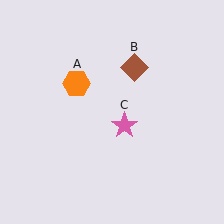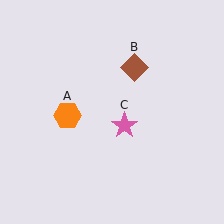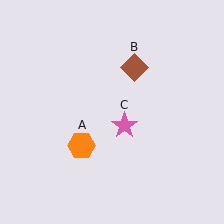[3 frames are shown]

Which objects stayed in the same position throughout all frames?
Brown diamond (object B) and pink star (object C) remained stationary.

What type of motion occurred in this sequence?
The orange hexagon (object A) rotated counterclockwise around the center of the scene.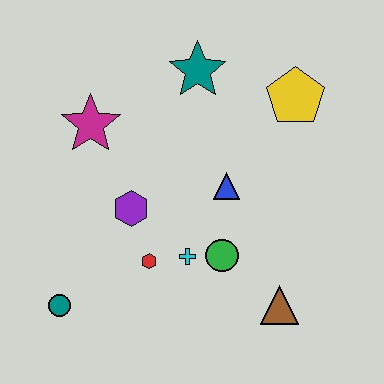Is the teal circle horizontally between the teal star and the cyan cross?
No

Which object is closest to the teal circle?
The red hexagon is closest to the teal circle.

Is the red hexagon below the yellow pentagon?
Yes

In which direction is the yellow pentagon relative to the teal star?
The yellow pentagon is to the right of the teal star.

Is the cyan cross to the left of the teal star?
Yes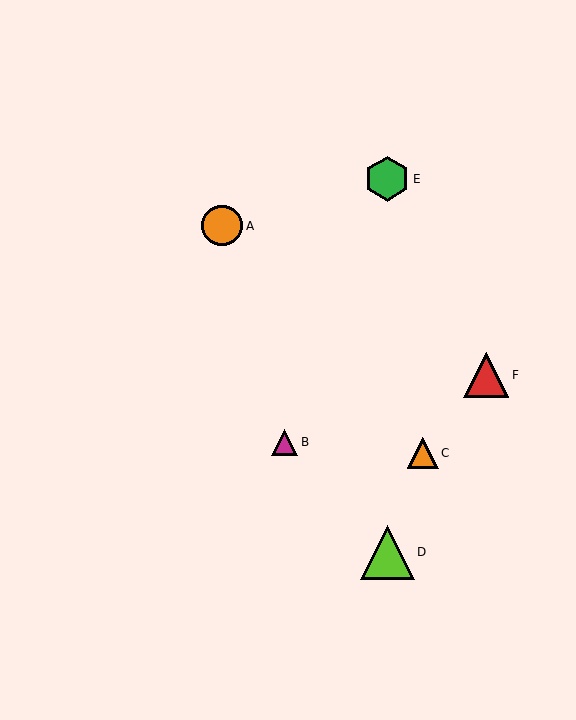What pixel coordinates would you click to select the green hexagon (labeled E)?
Click at (387, 179) to select the green hexagon E.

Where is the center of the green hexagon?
The center of the green hexagon is at (387, 179).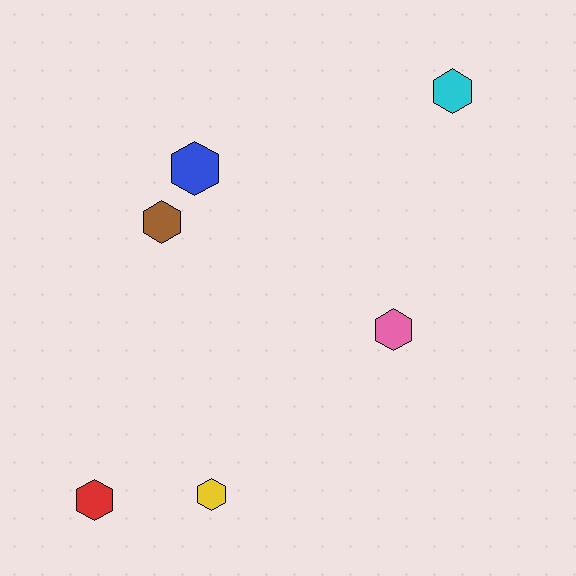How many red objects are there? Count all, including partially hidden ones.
There is 1 red object.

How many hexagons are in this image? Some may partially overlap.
There are 6 hexagons.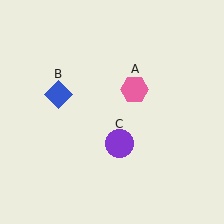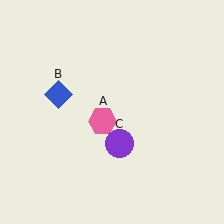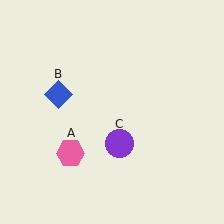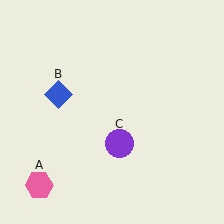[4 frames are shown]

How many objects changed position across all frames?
1 object changed position: pink hexagon (object A).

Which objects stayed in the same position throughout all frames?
Blue diamond (object B) and purple circle (object C) remained stationary.